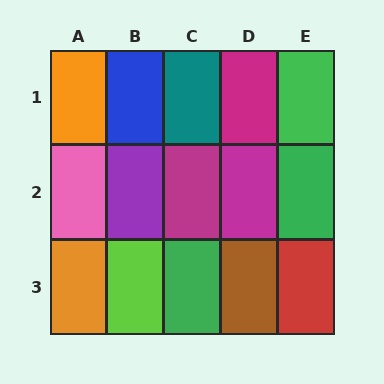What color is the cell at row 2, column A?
Pink.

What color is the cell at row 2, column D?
Magenta.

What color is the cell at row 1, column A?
Orange.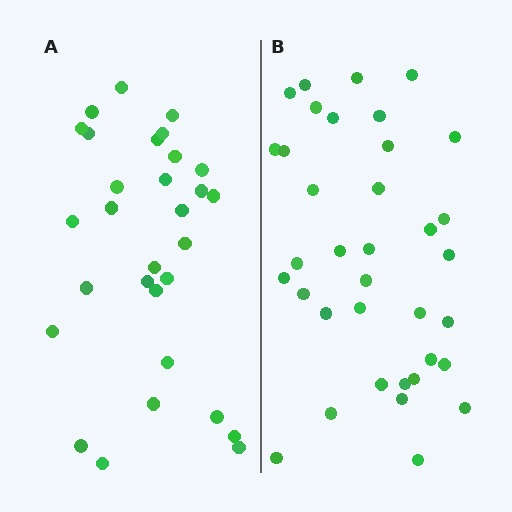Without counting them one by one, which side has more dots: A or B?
Region B (the right region) has more dots.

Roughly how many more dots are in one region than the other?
Region B has about 6 more dots than region A.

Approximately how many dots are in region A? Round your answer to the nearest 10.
About 30 dots.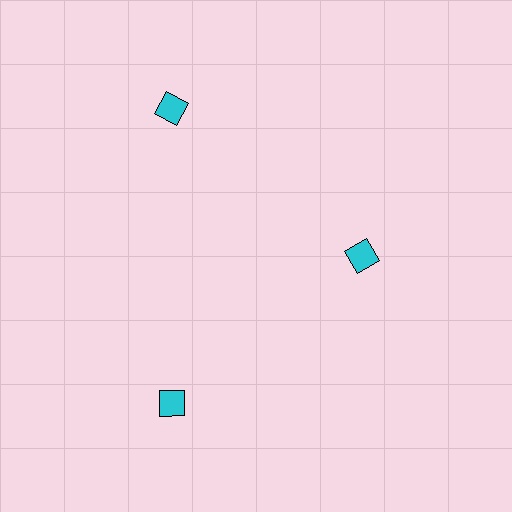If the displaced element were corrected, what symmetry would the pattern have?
It would have 3-fold rotational symmetry — the pattern would map onto itself every 120 degrees.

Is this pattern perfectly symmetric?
No. The 3 cyan diamonds are arranged in a ring, but one element near the 3 o'clock position is pulled inward toward the center, breaking the 3-fold rotational symmetry.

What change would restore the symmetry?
The symmetry would be restored by moving it outward, back onto the ring so that all 3 diamonds sit at equal angles and equal distance from the center.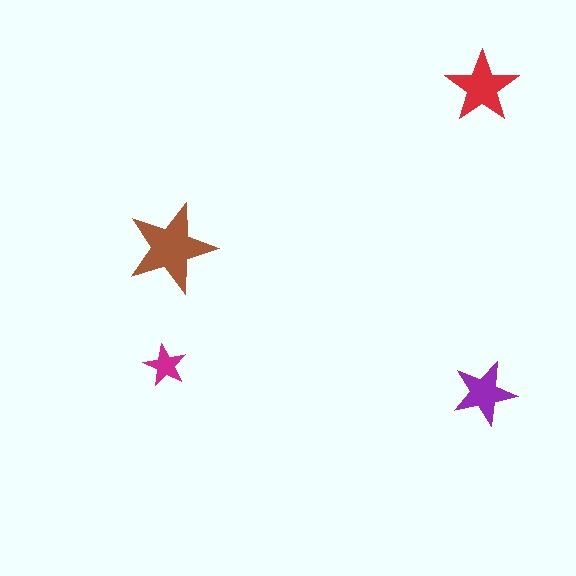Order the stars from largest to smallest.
the brown one, the red one, the purple one, the magenta one.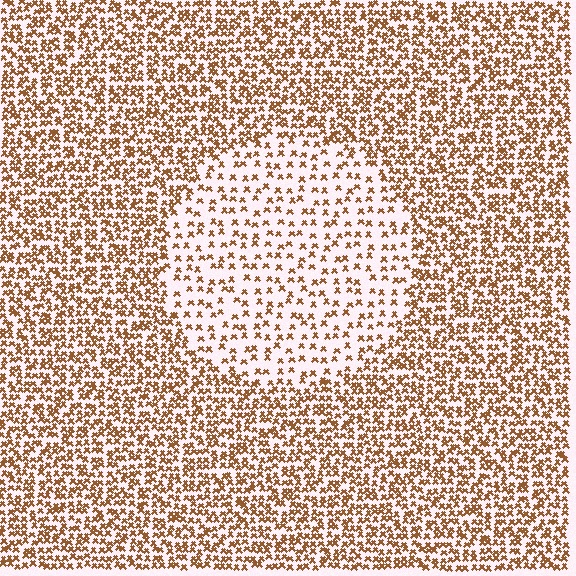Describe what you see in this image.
The image contains small brown elements arranged at two different densities. A circle-shaped region is visible where the elements are less densely packed than the surrounding area.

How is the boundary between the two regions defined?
The boundary is defined by a change in element density (approximately 2.3x ratio). All elements are the same color, size, and shape.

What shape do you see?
I see a circle.